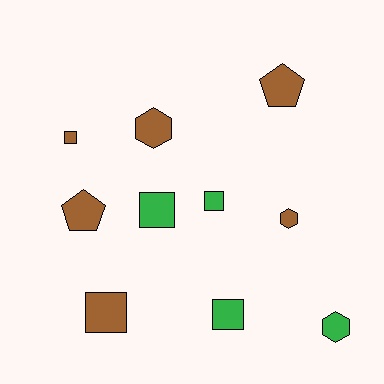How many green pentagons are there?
There are no green pentagons.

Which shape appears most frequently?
Square, with 5 objects.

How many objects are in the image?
There are 10 objects.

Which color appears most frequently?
Brown, with 6 objects.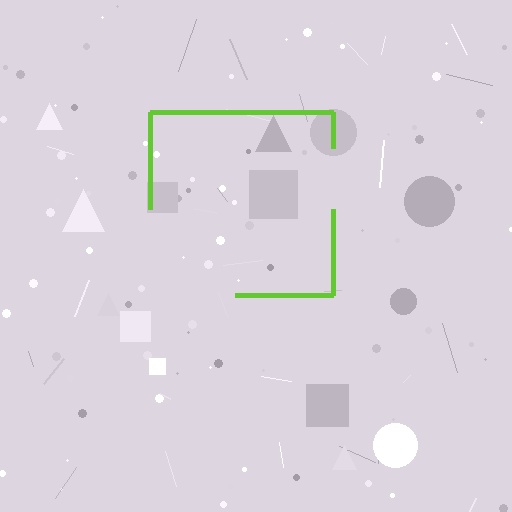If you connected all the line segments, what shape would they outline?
They would outline a square.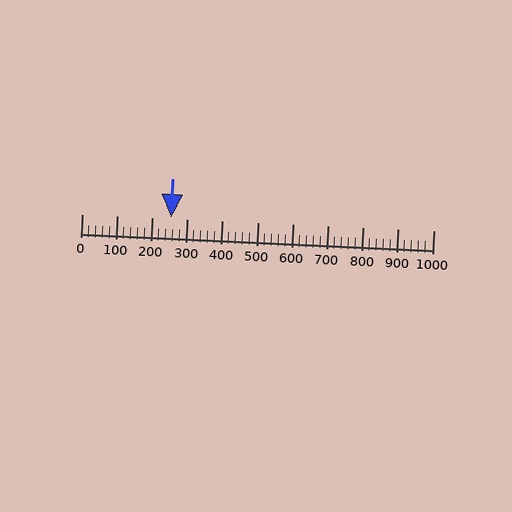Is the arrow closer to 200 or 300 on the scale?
The arrow is closer to 300.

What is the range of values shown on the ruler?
The ruler shows values from 0 to 1000.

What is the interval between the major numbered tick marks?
The major tick marks are spaced 100 units apart.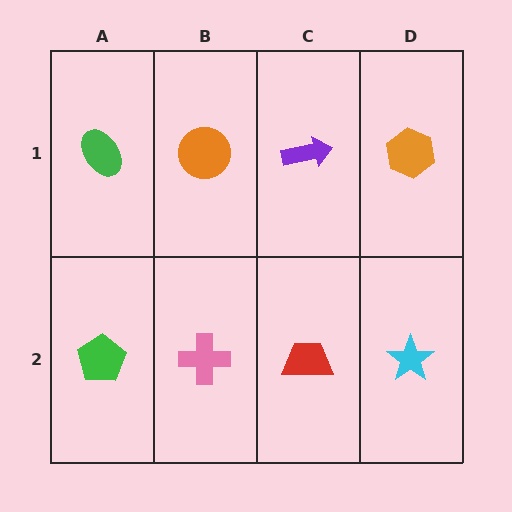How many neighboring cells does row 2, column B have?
3.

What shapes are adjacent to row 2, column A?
A green ellipse (row 1, column A), a pink cross (row 2, column B).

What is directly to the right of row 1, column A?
An orange circle.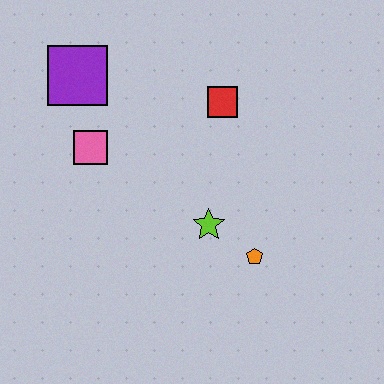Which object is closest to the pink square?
The purple square is closest to the pink square.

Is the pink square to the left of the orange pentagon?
Yes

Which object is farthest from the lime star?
The purple square is farthest from the lime star.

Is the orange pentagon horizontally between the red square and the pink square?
No